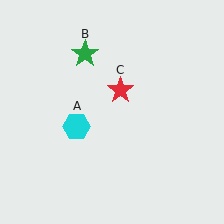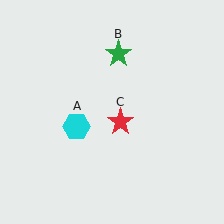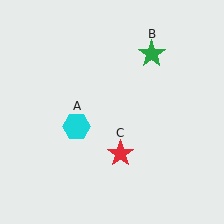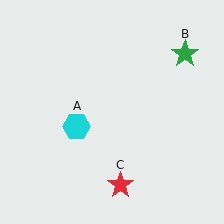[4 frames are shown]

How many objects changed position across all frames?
2 objects changed position: green star (object B), red star (object C).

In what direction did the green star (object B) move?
The green star (object B) moved right.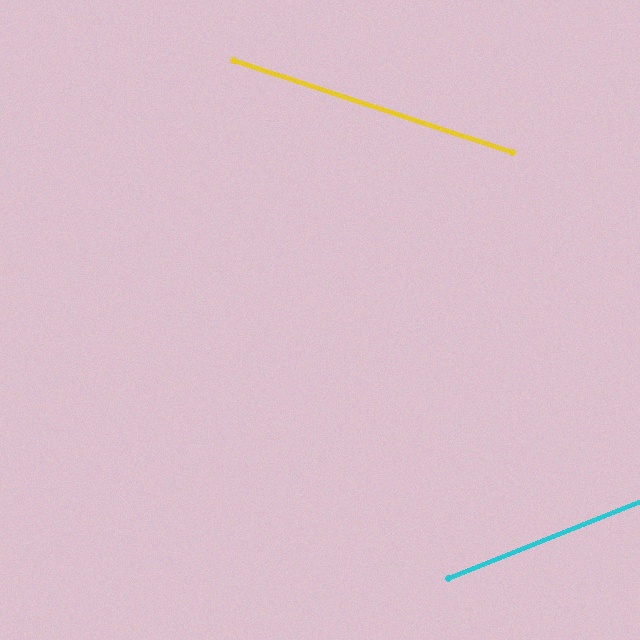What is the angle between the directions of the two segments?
Approximately 40 degrees.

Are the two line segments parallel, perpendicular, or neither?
Neither parallel nor perpendicular — they differ by about 40°.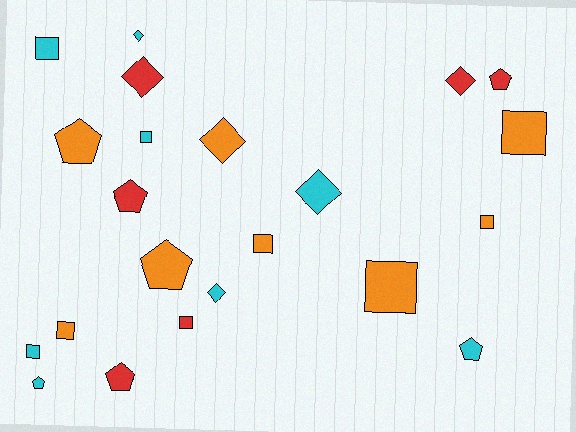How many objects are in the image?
There are 22 objects.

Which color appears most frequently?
Cyan, with 8 objects.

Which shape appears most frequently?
Square, with 9 objects.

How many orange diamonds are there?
There is 1 orange diamond.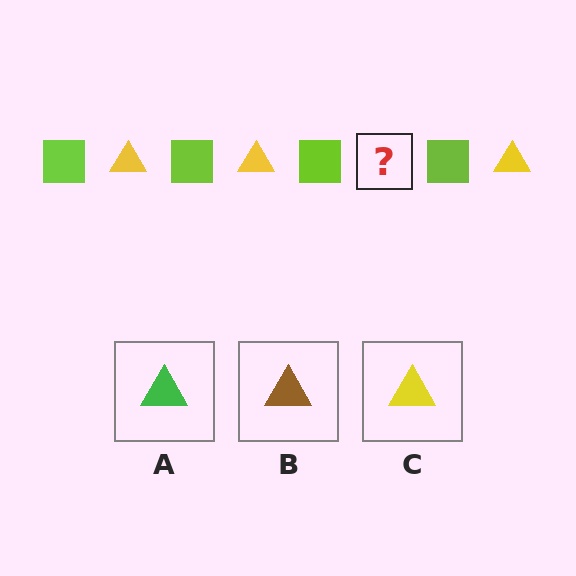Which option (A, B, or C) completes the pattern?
C.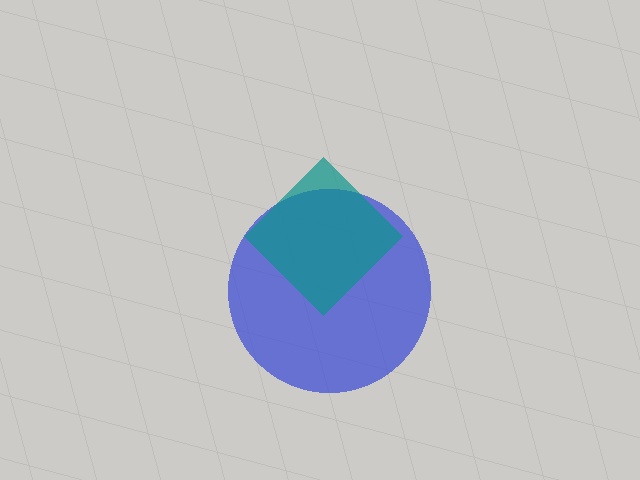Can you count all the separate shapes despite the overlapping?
Yes, there are 2 separate shapes.